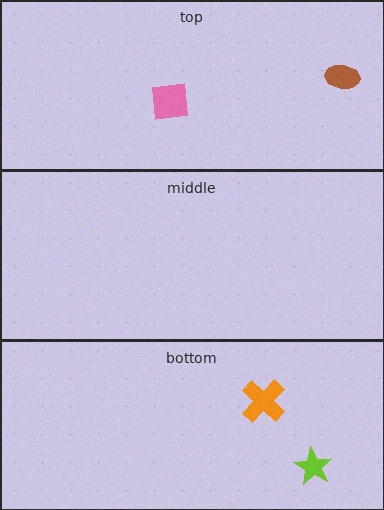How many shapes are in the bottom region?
2.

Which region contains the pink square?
The top region.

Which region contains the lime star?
The bottom region.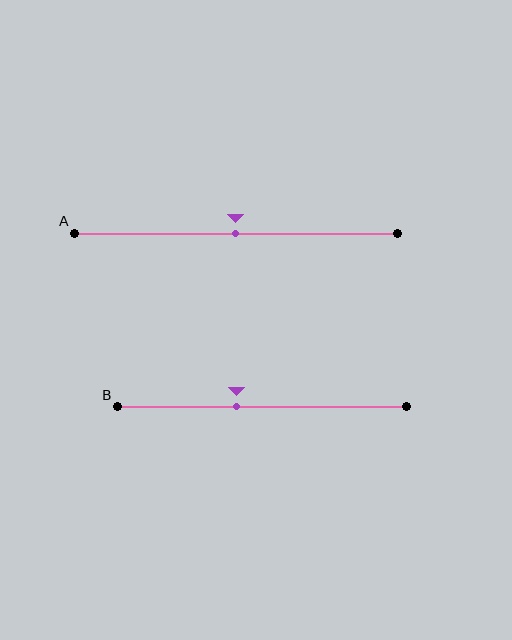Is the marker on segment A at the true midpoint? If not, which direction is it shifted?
Yes, the marker on segment A is at the true midpoint.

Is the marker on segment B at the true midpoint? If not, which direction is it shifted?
No, the marker on segment B is shifted to the left by about 9% of the segment length.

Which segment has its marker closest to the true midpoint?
Segment A has its marker closest to the true midpoint.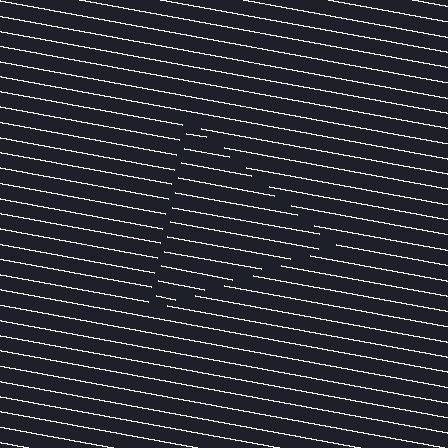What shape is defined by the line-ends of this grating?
An illusory triangle. The interior of the shape contains the same grating, shifted by half a period — the contour is defined by the phase discontinuity where line-ends from the inner and outer gratings abut.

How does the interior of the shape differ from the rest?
The interior of the shape contains the same grating, shifted by half a period — the contour is defined by the phase discontinuity where line-ends from the inner and outer gratings abut.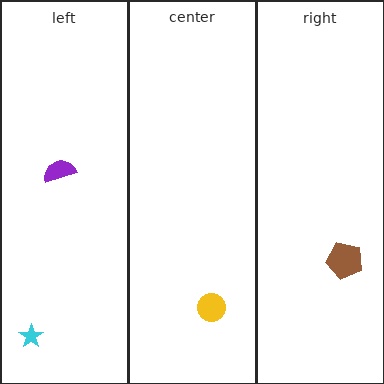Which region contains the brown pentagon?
The right region.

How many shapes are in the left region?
2.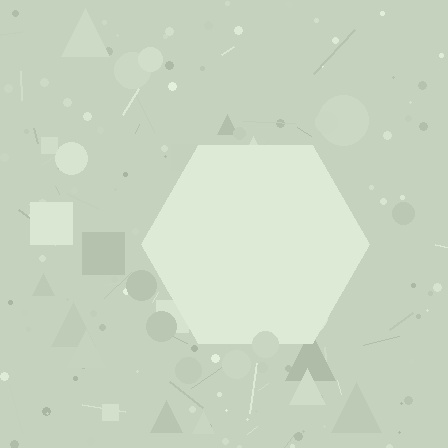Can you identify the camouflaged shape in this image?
The camouflaged shape is a hexagon.